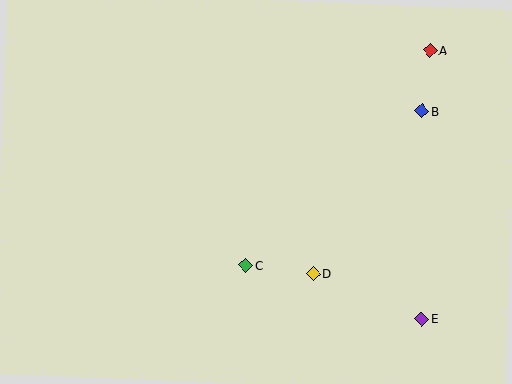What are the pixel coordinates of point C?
Point C is at (246, 265).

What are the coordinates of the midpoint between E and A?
The midpoint between E and A is at (426, 185).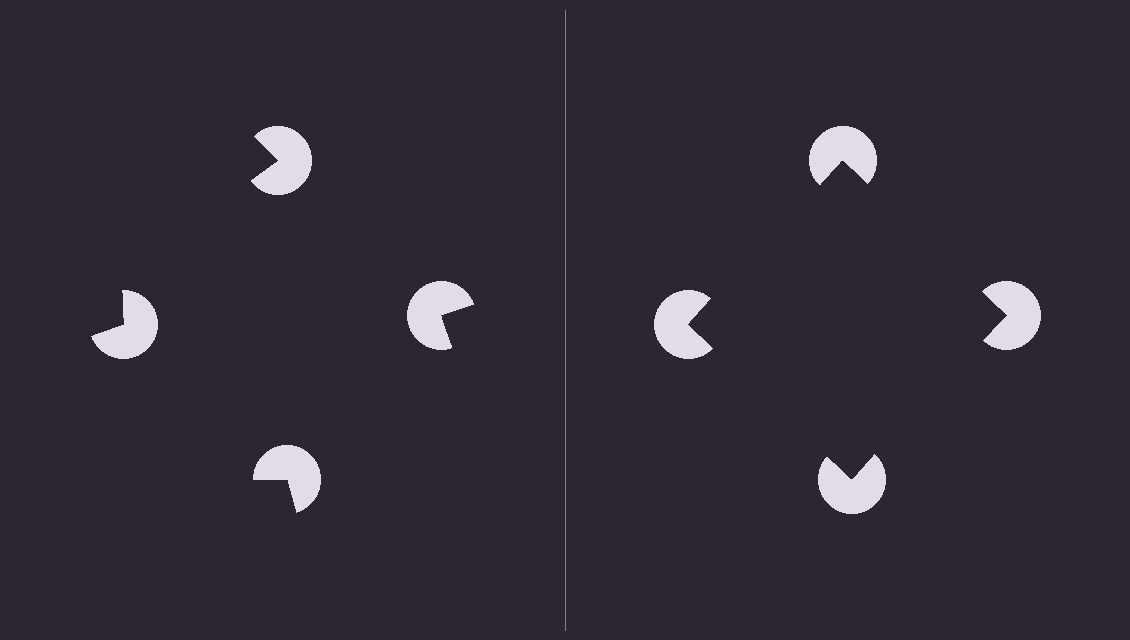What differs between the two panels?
The pac-man discs are positioned identically on both sides; only the wedge orientations differ. On the right they align to a square; on the left they are misaligned.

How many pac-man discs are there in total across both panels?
8 — 4 on each side.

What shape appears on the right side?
An illusory square.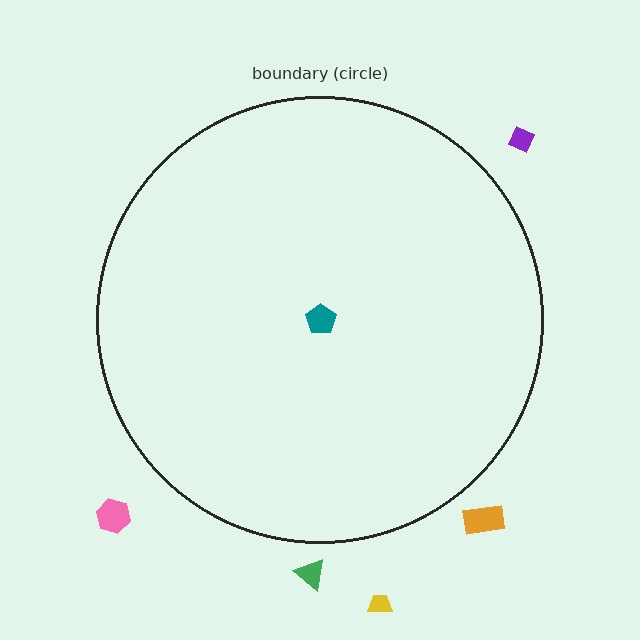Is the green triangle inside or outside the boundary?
Outside.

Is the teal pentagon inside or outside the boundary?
Inside.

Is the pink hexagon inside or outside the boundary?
Outside.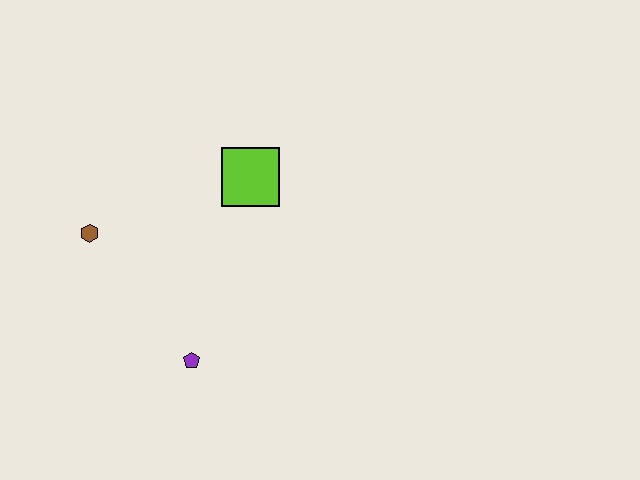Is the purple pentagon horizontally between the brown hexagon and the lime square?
Yes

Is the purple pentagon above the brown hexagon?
No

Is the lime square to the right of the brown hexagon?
Yes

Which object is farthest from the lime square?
The purple pentagon is farthest from the lime square.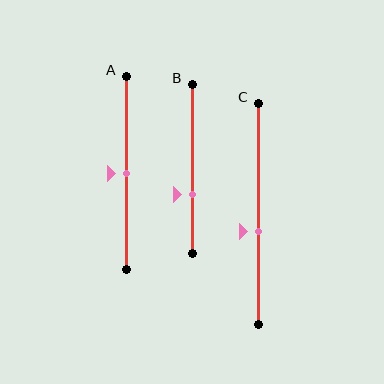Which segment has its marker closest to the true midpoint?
Segment A has its marker closest to the true midpoint.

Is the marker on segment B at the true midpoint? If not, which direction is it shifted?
No, the marker on segment B is shifted downward by about 15% of the segment length.